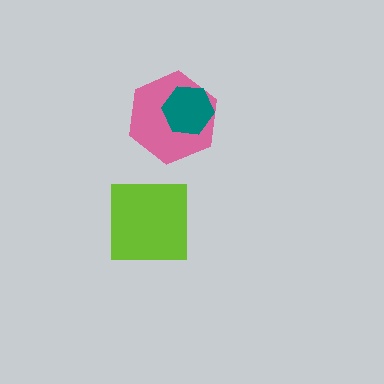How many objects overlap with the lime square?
0 objects overlap with the lime square.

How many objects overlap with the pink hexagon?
1 object overlaps with the pink hexagon.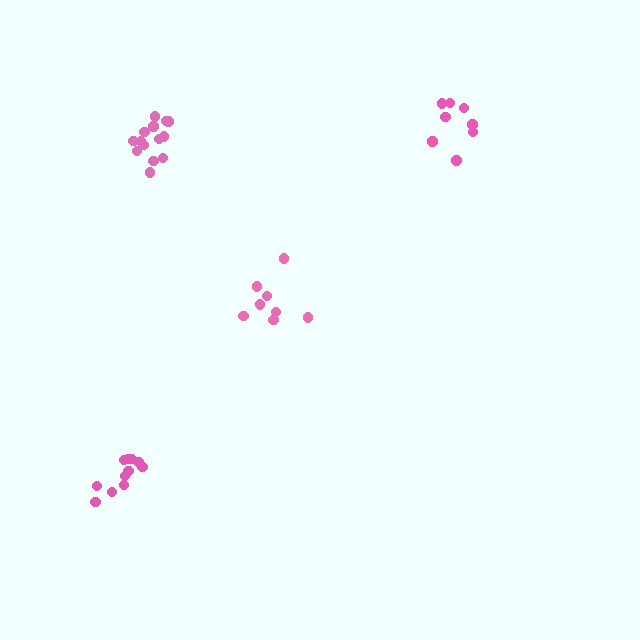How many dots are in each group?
Group 1: 11 dots, Group 2: 8 dots, Group 3: 14 dots, Group 4: 8 dots (41 total).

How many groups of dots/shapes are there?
There are 4 groups.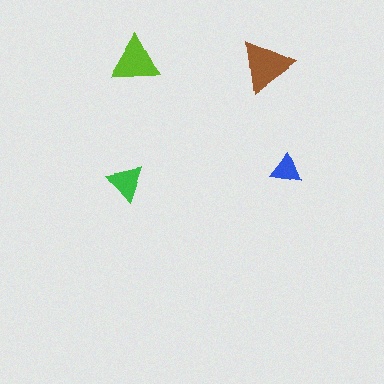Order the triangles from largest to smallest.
the brown one, the lime one, the green one, the blue one.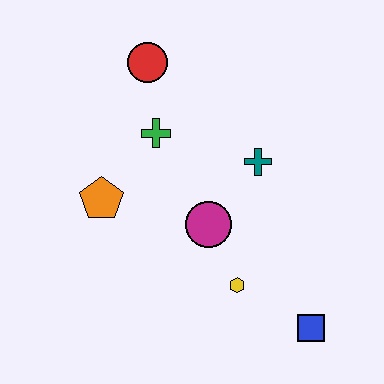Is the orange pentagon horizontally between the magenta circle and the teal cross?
No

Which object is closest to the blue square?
The yellow hexagon is closest to the blue square.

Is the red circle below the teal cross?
No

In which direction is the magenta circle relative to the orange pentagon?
The magenta circle is to the right of the orange pentagon.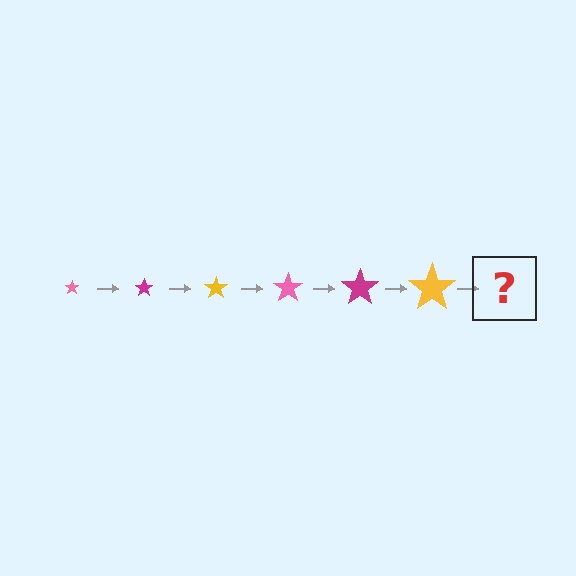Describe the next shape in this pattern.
It should be a pink star, larger than the previous one.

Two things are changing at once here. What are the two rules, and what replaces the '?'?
The two rules are that the star grows larger each step and the color cycles through pink, magenta, and yellow. The '?' should be a pink star, larger than the previous one.